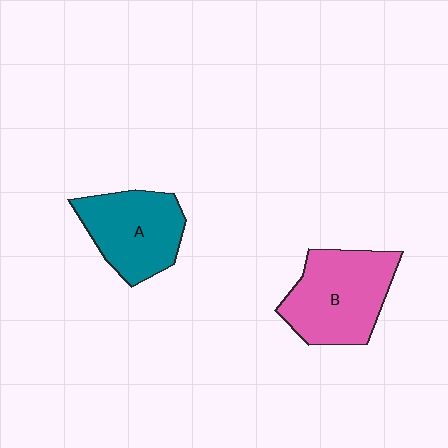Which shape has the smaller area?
Shape A (teal).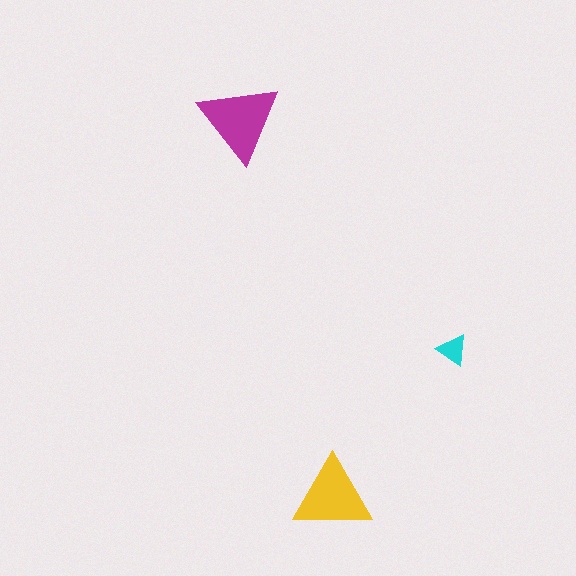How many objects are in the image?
There are 3 objects in the image.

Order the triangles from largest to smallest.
the magenta one, the yellow one, the cyan one.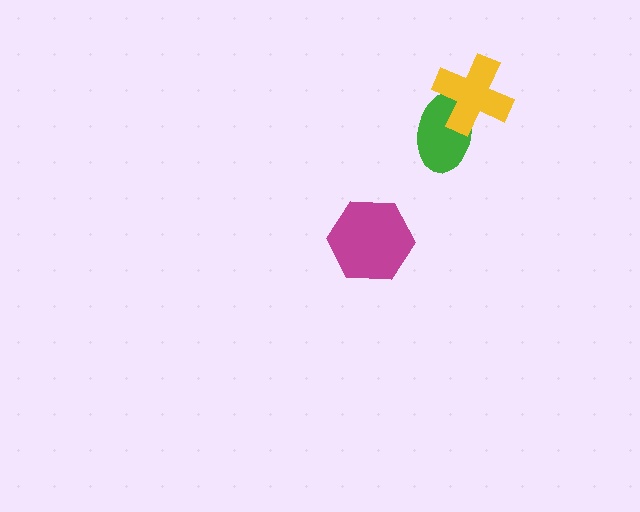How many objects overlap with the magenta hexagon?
0 objects overlap with the magenta hexagon.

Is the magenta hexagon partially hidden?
No, no other shape covers it.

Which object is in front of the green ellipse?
The yellow cross is in front of the green ellipse.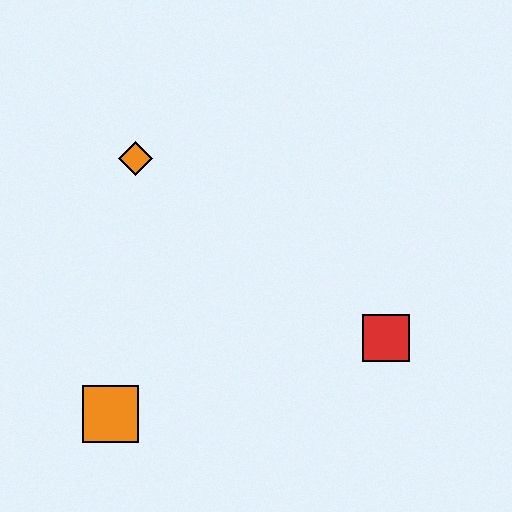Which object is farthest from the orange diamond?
The red square is farthest from the orange diamond.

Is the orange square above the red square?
No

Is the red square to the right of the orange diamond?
Yes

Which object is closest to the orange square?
The orange diamond is closest to the orange square.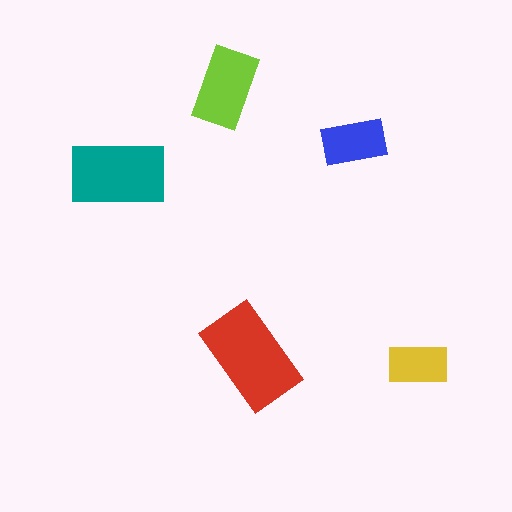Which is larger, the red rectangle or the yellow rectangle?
The red one.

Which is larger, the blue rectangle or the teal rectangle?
The teal one.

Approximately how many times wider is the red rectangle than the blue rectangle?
About 1.5 times wider.